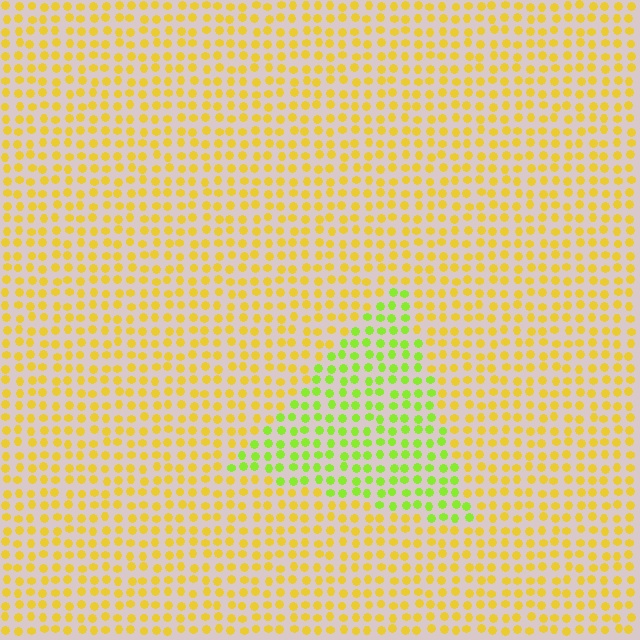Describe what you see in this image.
The image is filled with small yellow elements in a uniform arrangement. A triangle-shaped region is visible where the elements are tinted to a slightly different hue, forming a subtle color boundary.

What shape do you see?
I see a triangle.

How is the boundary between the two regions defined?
The boundary is defined purely by a slight shift in hue (about 42 degrees). Spacing, size, and orientation are identical on both sides.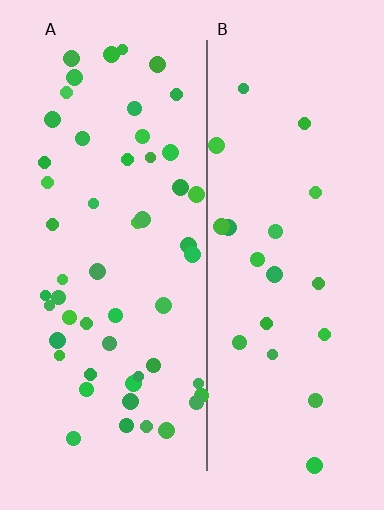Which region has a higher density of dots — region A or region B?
A (the left).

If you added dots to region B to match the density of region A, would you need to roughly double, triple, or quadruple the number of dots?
Approximately double.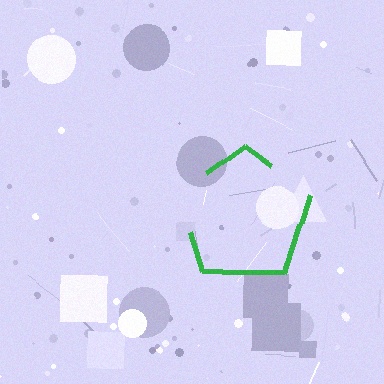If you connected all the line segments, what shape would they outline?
They would outline a pentagon.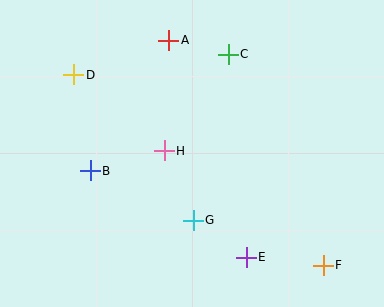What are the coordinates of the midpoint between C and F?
The midpoint between C and F is at (276, 160).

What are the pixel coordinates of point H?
Point H is at (164, 151).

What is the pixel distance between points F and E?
The distance between F and E is 77 pixels.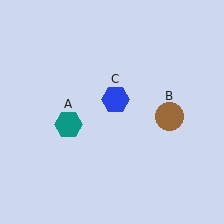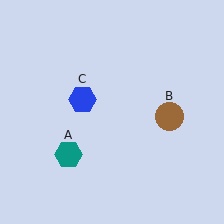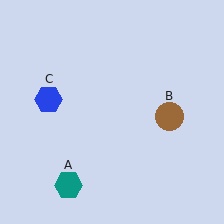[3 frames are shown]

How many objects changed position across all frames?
2 objects changed position: teal hexagon (object A), blue hexagon (object C).